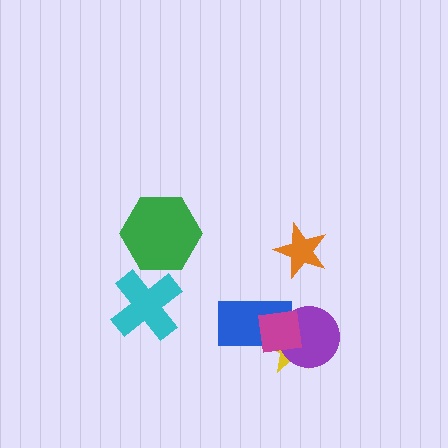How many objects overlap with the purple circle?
3 objects overlap with the purple circle.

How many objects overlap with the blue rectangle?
3 objects overlap with the blue rectangle.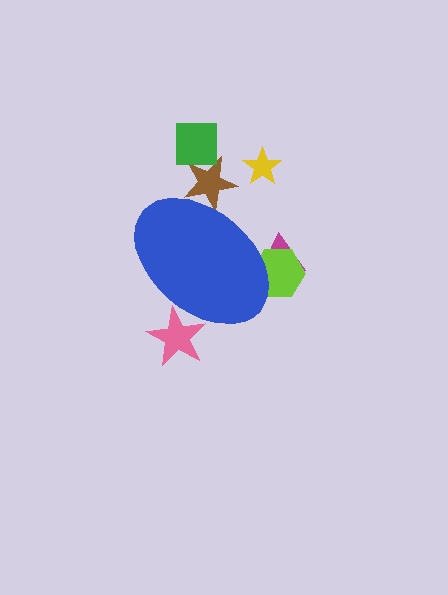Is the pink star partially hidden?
Yes, the pink star is partially hidden behind the blue ellipse.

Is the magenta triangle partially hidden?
Yes, the magenta triangle is partially hidden behind the blue ellipse.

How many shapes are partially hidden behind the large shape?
4 shapes are partially hidden.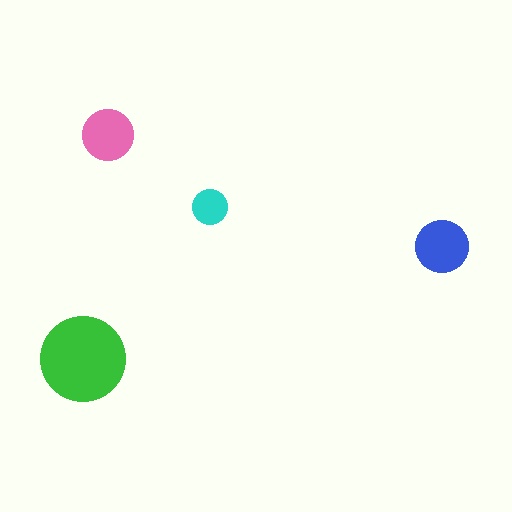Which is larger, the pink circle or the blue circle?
The blue one.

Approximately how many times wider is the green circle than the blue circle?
About 1.5 times wider.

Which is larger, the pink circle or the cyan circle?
The pink one.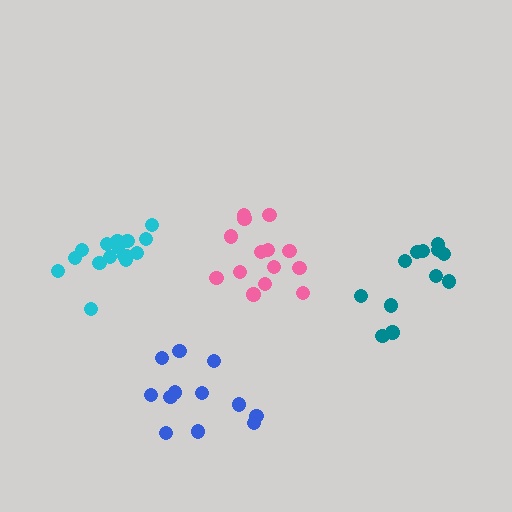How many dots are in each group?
Group 1: 14 dots, Group 2: 12 dots, Group 3: 12 dots, Group 4: 16 dots (54 total).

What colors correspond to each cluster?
The clusters are colored: pink, blue, teal, cyan.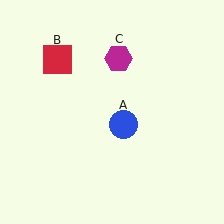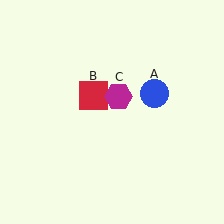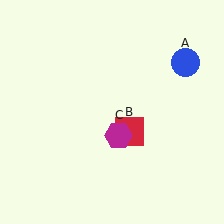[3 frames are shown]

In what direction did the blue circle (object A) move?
The blue circle (object A) moved up and to the right.